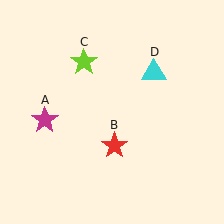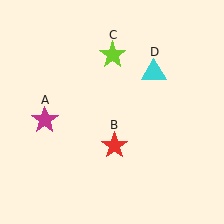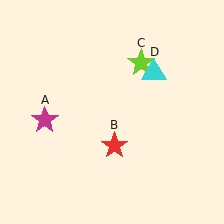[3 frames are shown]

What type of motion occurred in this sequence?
The lime star (object C) rotated clockwise around the center of the scene.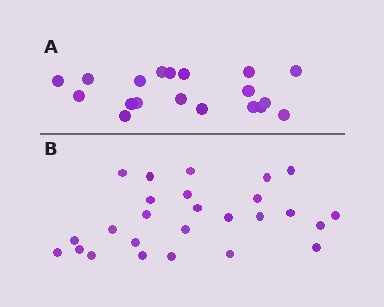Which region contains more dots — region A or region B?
Region B (the bottom region) has more dots.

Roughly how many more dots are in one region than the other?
Region B has roughly 8 or so more dots than region A.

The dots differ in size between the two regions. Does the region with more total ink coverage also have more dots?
No. Region A has more total ink coverage because its dots are larger, but region B actually contains more individual dots. Total area can be misleading — the number of items is what matters here.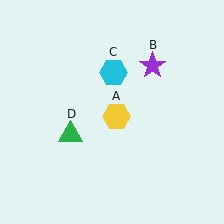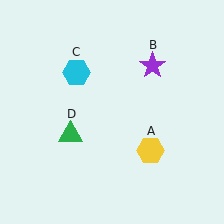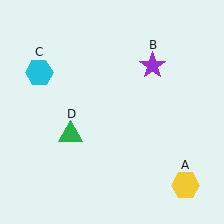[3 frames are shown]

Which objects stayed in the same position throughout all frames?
Purple star (object B) and green triangle (object D) remained stationary.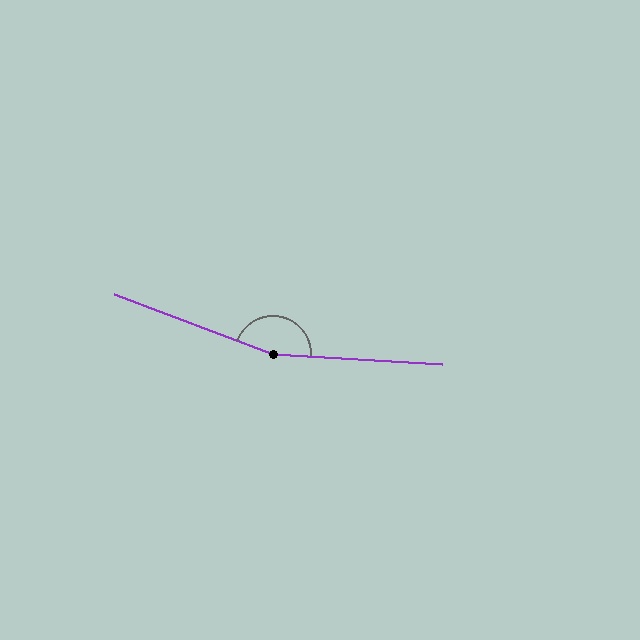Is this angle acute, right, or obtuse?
It is obtuse.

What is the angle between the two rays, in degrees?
Approximately 163 degrees.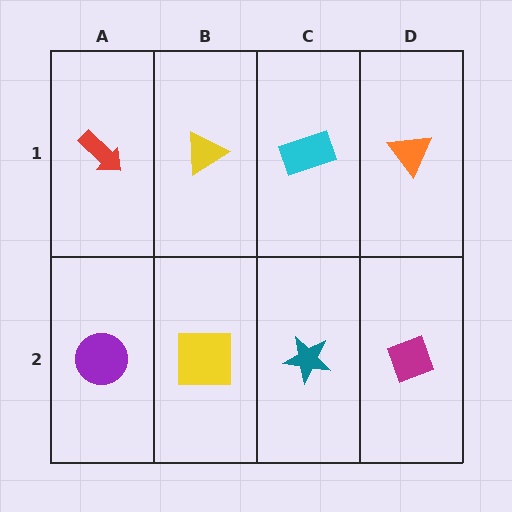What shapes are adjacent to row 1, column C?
A teal star (row 2, column C), a yellow triangle (row 1, column B), an orange triangle (row 1, column D).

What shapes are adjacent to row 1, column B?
A yellow square (row 2, column B), a red arrow (row 1, column A), a cyan rectangle (row 1, column C).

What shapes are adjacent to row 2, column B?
A yellow triangle (row 1, column B), a purple circle (row 2, column A), a teal star (row 2, column C).